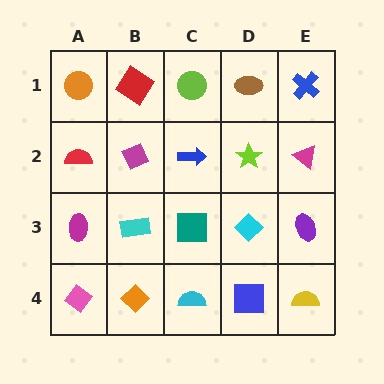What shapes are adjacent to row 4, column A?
A magenta ellipse (row 3, column A), an orange diamond (row 4, column B).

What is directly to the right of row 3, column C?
A cyan diamond.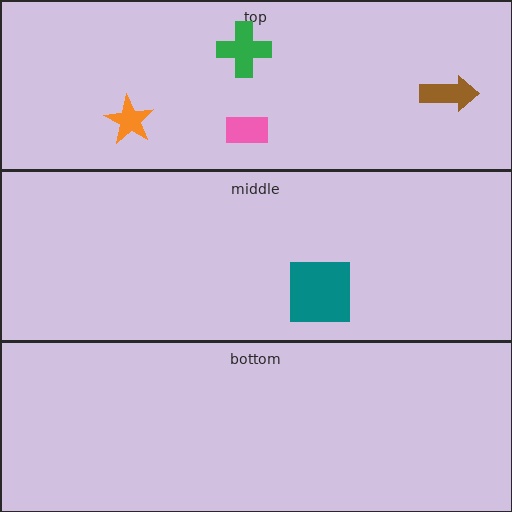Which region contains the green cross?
The top region.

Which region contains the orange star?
The top region.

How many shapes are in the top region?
4.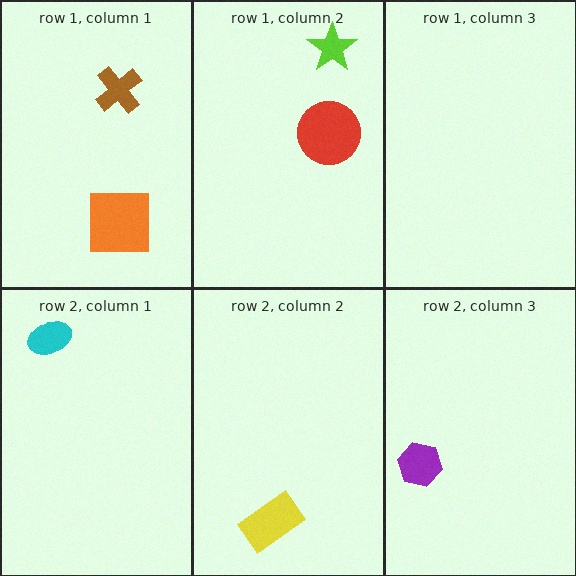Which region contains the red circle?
The row 1, column 2 region.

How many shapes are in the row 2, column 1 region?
1.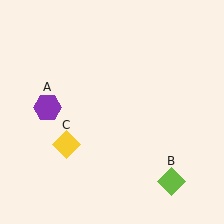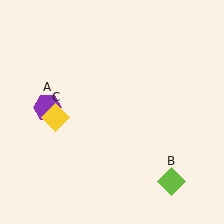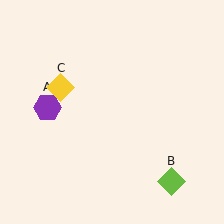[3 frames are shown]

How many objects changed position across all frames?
1 object changed position: yellow diamond (object C).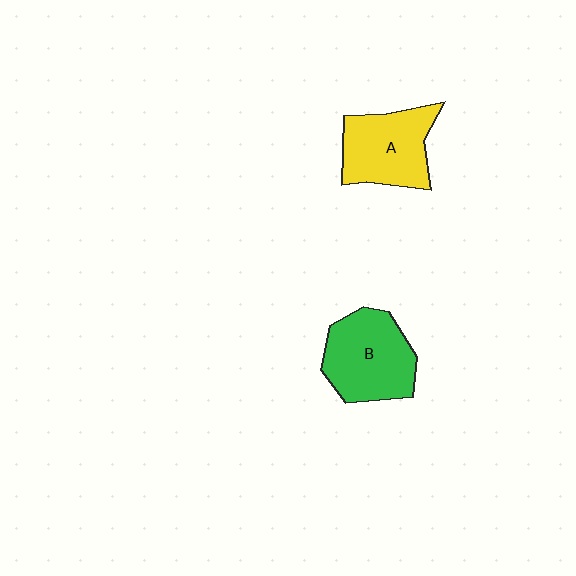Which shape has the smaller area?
Shape A (yellow).